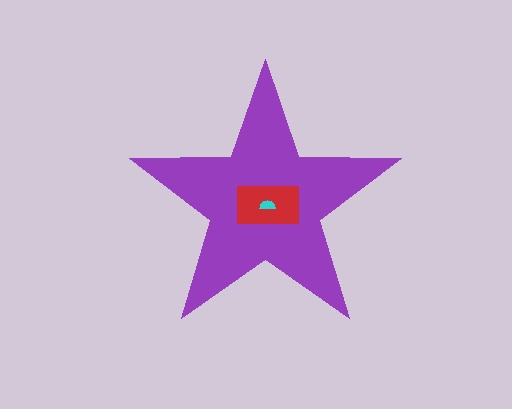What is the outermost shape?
The purple star.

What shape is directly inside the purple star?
The red rectangle.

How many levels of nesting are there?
3.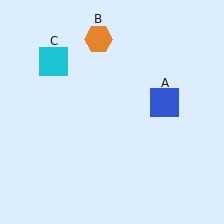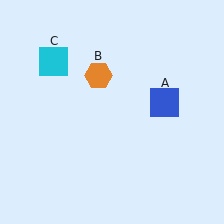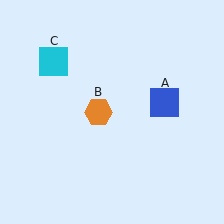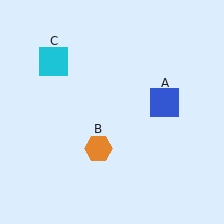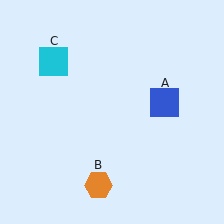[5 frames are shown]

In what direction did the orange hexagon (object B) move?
The orange hexagon (object B) moved down.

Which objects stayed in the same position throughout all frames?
Blue square (object A) and cyan square (object C) remained stationary.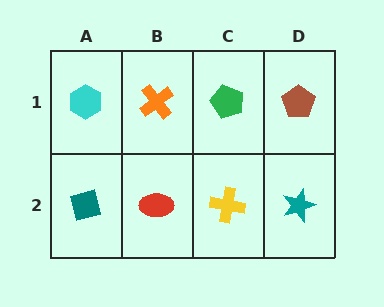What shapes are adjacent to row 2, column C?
A green pentagon (row 1, column C), a red ellipse (row 2, column B), a teal star (row 2, column D).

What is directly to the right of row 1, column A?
An orange cross.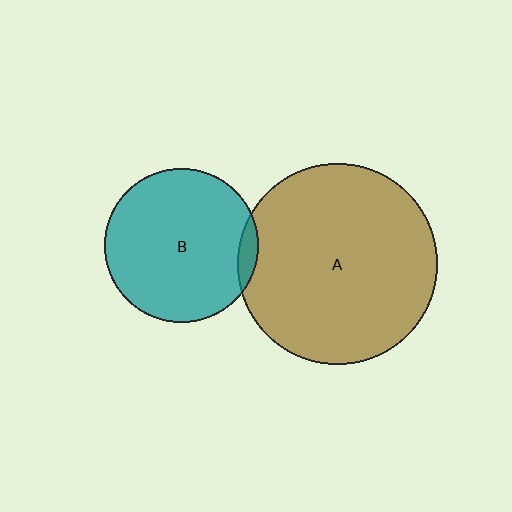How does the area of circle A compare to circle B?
Approximately 1.7 times.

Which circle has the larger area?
Circle A (brown).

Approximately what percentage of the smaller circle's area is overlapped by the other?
Approximately 5%.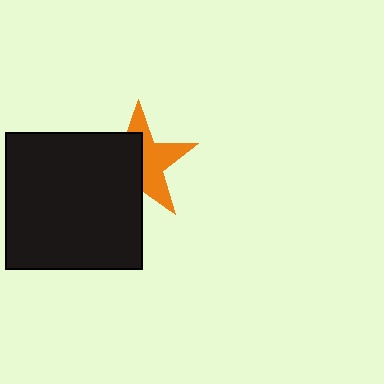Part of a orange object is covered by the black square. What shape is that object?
It is a star.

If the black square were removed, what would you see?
You would see the complete orange star.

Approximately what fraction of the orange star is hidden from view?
Roughly 53% of the orange star is hidden behind the black square.